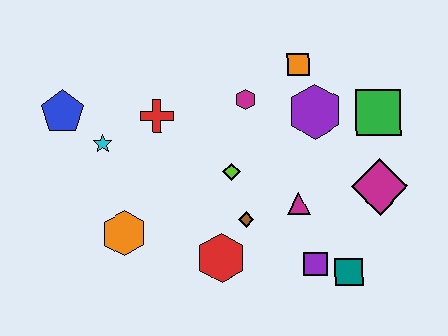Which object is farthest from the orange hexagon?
The green square is farthest from the orange hexagon.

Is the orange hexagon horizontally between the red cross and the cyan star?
Yes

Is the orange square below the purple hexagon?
No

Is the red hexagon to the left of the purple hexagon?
Yes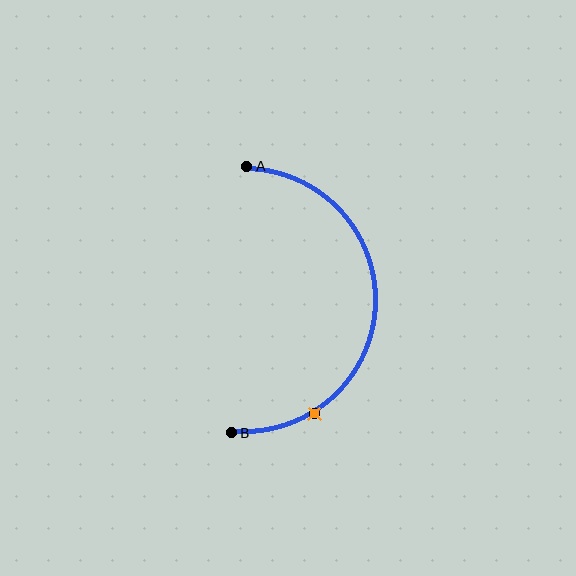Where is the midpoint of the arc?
The arc midpoint is the point on the curve farthest from the straight line joining A and B. It sits to the right of that line.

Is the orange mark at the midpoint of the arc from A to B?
No. The orange mark lies on the arc but is closer to endpoint B. The arc midpoint would be at the point on the curve equidistant along the arc from both A and B.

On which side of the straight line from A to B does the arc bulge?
The arc bulges to the right of the straight line connecting A and B.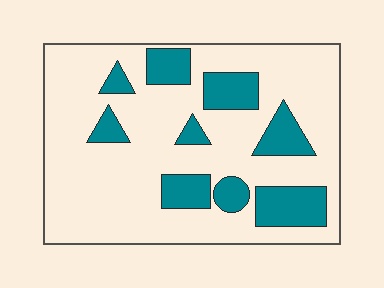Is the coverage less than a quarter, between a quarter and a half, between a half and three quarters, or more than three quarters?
Less than a quarter.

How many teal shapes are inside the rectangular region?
9.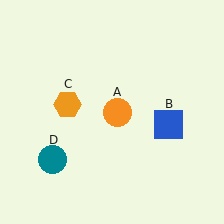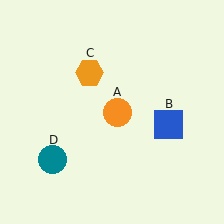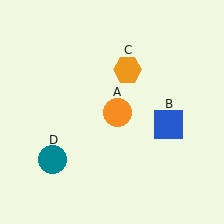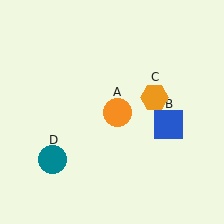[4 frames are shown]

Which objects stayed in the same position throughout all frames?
Orange circle (object A) and blue square (object B) and teal circle (object D) remained stationary.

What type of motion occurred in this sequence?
The orange hexagon (object C) rotated clockwise around the center of the scene.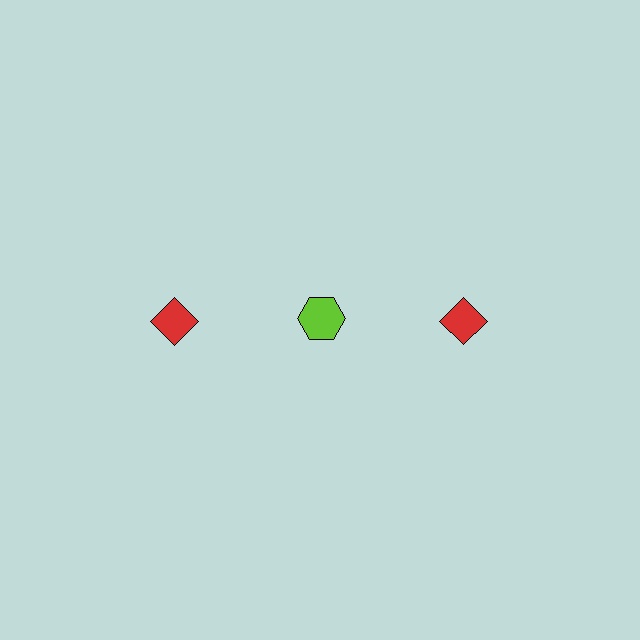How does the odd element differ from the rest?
It differs in both color (lime instead of red) and shape (hexagon instead of diamond).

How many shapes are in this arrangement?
There are 3 shapes arranged in a grid pattern.